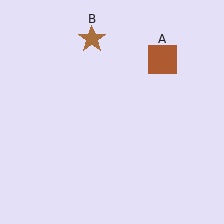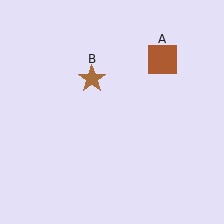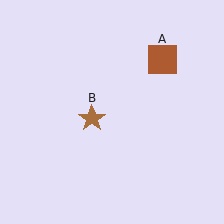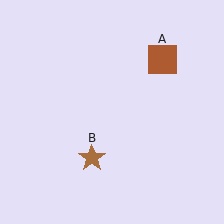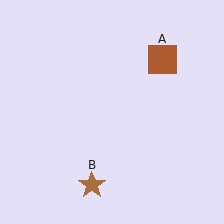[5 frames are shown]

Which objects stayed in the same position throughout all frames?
Brown square (object A) remained stationary.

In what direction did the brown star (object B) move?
The brown star (object B) moved down.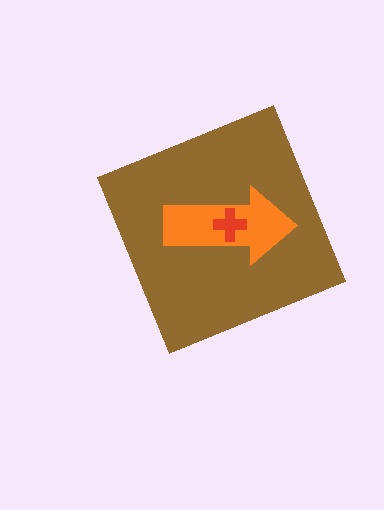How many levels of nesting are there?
3.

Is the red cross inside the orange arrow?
Yes.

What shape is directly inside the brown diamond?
The orange arrow.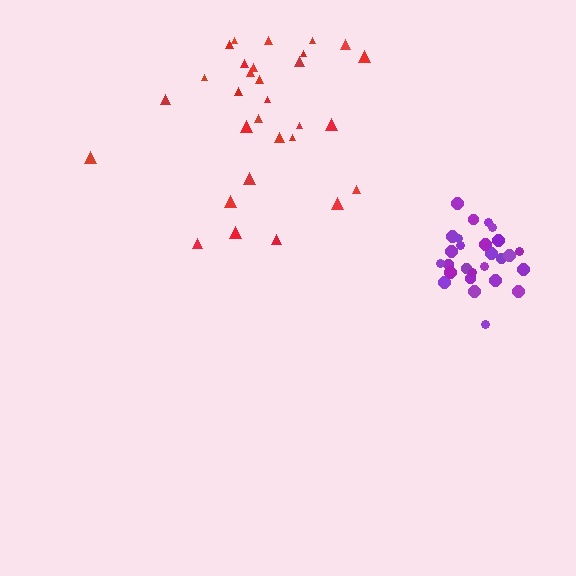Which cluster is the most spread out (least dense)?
Red.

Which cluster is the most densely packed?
Purple.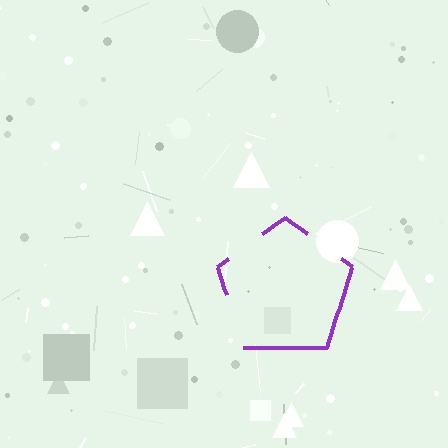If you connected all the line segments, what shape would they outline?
They would outline a pentagon.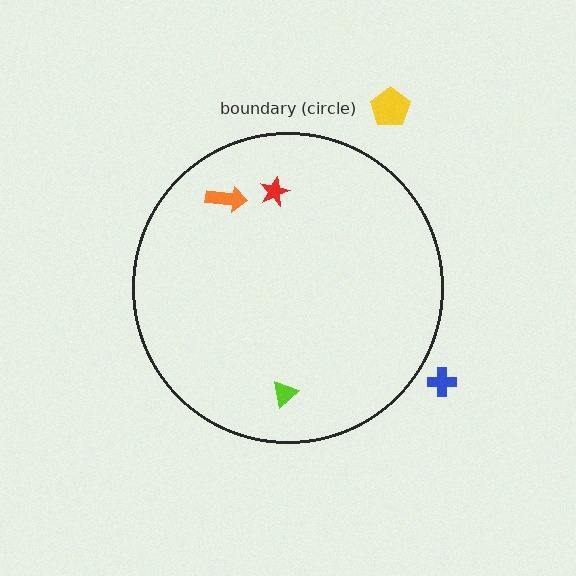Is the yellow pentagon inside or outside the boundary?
Outside.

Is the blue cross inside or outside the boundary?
Outside.